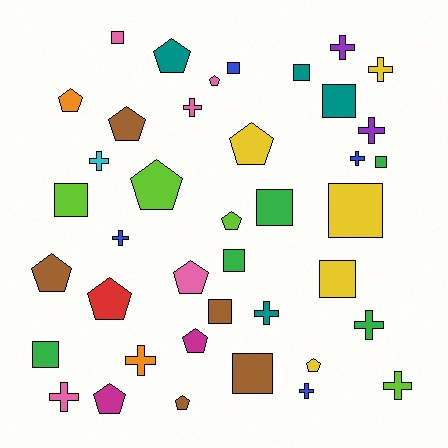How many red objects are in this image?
There is 1 red object.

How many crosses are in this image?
There are 13 crosses.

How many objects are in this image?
There are 40 objects.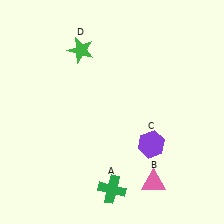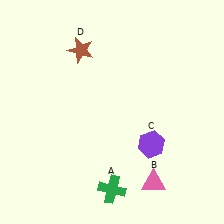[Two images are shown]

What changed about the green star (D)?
In Image 1, D is green. In Image 2, it changed to brown.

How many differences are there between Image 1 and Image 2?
There is 1 difference between the two images.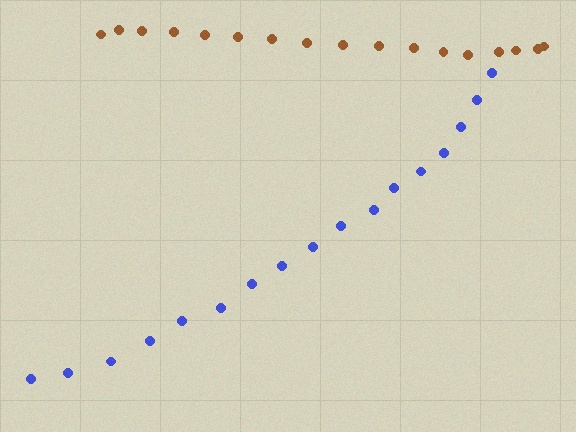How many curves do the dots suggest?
There are 2 distinct paths.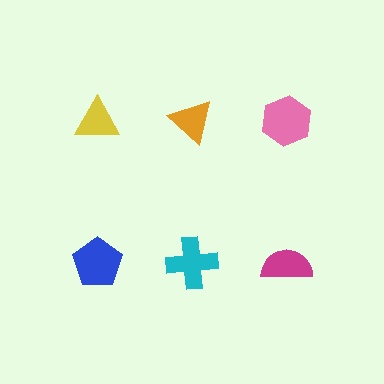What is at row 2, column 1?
A blue pentagon.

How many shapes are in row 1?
3 shapes.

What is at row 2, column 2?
A cyan cross.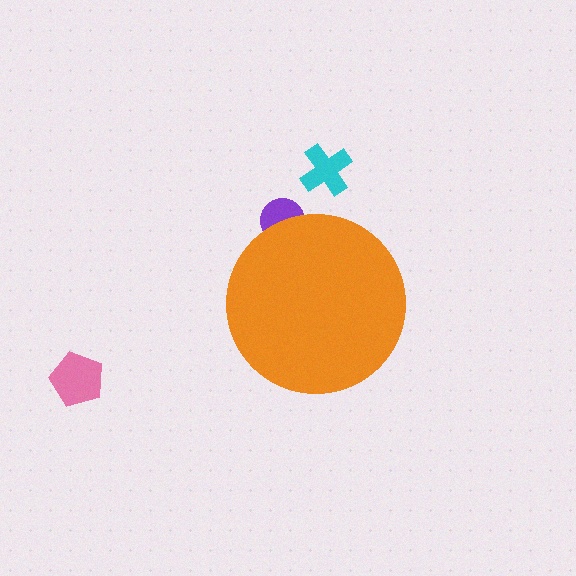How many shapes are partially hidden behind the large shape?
1 shape is partially hidden.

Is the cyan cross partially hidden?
No, the cyan cross is fully visible.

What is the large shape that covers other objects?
An orange circle.